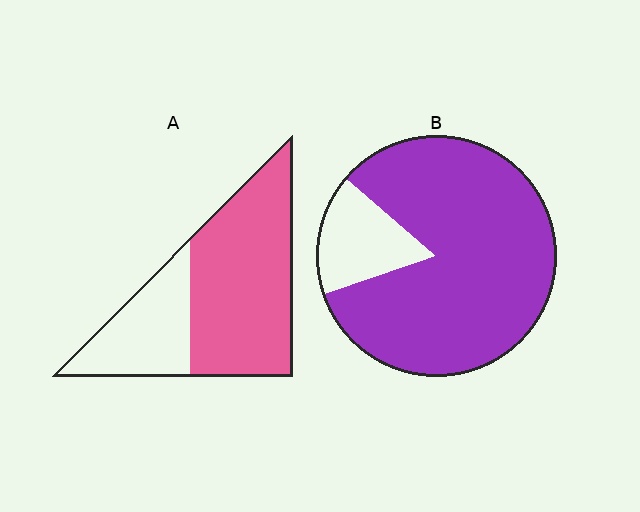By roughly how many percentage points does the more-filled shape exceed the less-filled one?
By roughly 15 percentage points (B over A).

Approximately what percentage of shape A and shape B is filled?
A is approximately 65% and B is approximately 85%.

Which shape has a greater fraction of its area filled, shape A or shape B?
Shape B.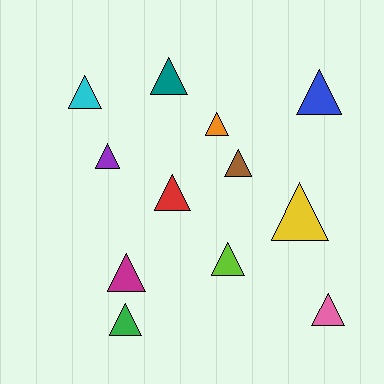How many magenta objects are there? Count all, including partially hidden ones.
There is 1 magenta object.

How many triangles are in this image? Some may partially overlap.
There are 12 triangles.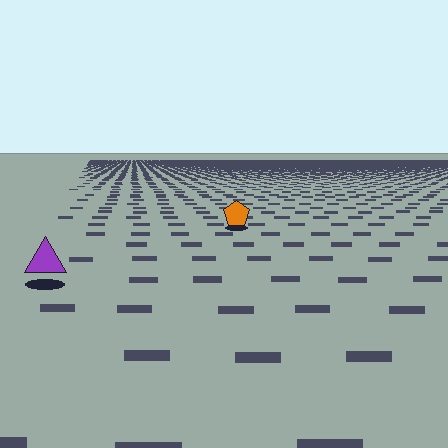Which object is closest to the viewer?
The purple triangle is closest. The texture marks near it are larger and more spread out.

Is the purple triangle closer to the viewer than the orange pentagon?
Yes. The purple triangle is closer — you can tell from the texture gradient: the ground texture is coarser near it.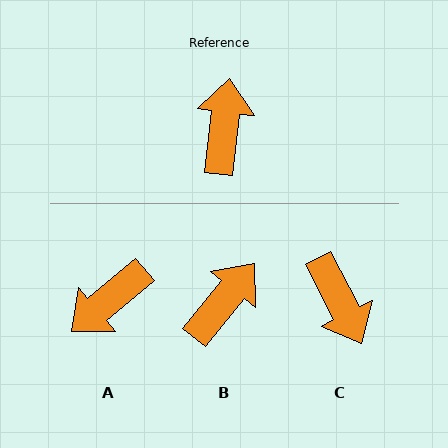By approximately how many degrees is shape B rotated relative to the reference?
Approximately 32 degrees clockwise.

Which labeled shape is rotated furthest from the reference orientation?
C, about 146 degrees away.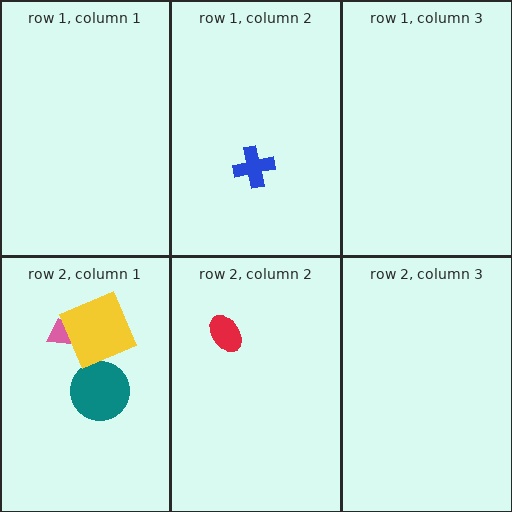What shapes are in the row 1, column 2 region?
The blue cross.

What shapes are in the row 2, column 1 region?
The teal circle, the pink trapezoid, the yellow square.